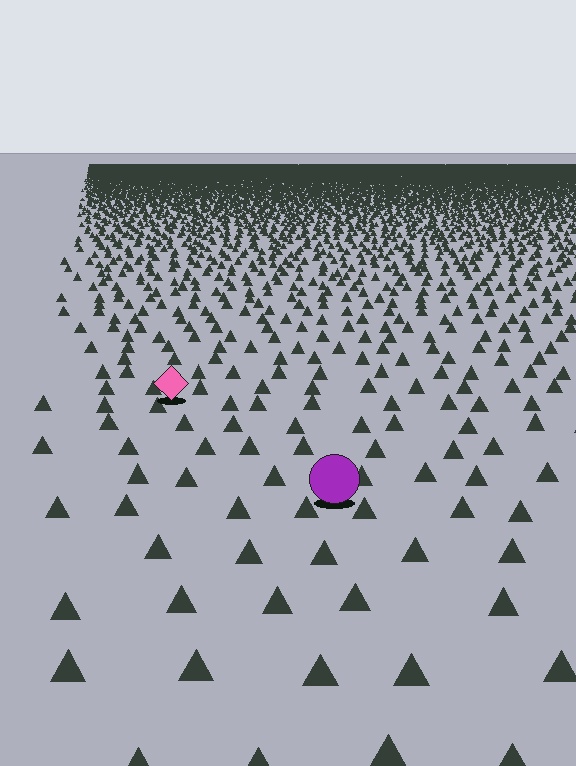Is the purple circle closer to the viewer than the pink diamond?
Yes. The purple circle is closer — you can tell from the texture gradient: the ground texture is coarser near it.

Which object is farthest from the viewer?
The pink diamond is farthest from the viewer. It appears smaller and the ground texture around it is denser.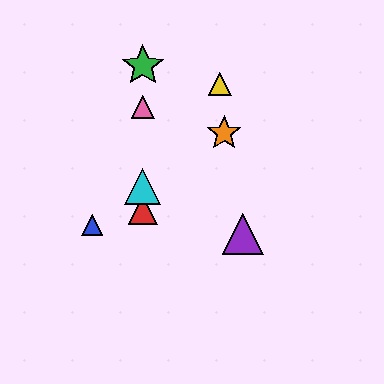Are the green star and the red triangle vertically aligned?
Yes, both are at x≈143.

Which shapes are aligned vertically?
The red triangle, the green star, the cyan triangle, the pink triangle are aligned vertically.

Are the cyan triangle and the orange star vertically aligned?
No, the cyan triangle is at x≈143 and the orange star is at x≈224.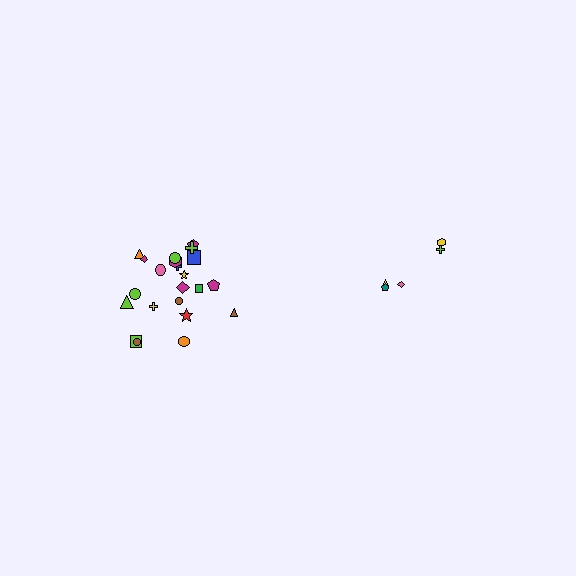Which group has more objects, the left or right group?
The left group.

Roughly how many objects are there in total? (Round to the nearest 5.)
Roughly 25 objects in total.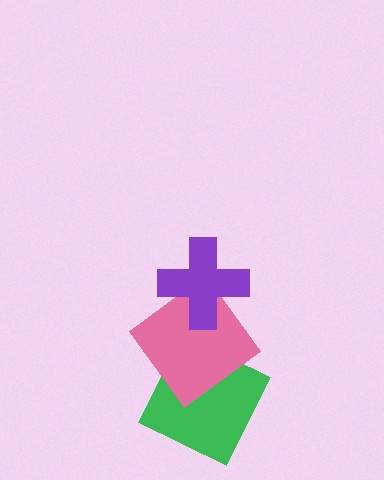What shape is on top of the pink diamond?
The purple cross is on top of the pink diamond.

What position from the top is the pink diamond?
The pink diamond is 2nd from the top.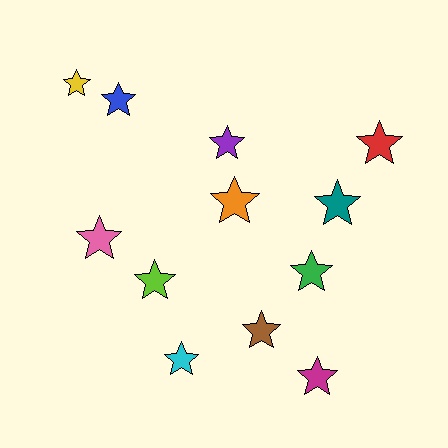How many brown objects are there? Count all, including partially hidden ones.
There is 1 brown object.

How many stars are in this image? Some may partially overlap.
There are 12 stars.